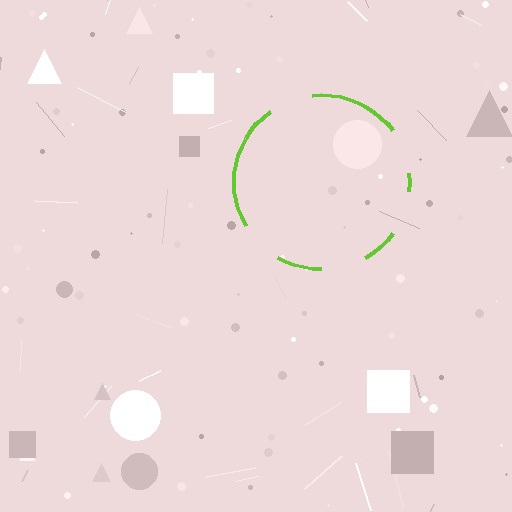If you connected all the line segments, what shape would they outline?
They would outline a circle.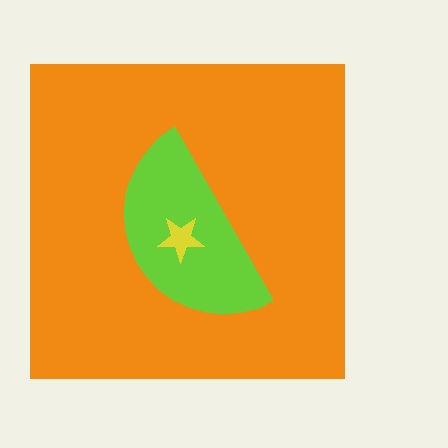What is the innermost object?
The yellow star.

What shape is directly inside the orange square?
The lime semicircle.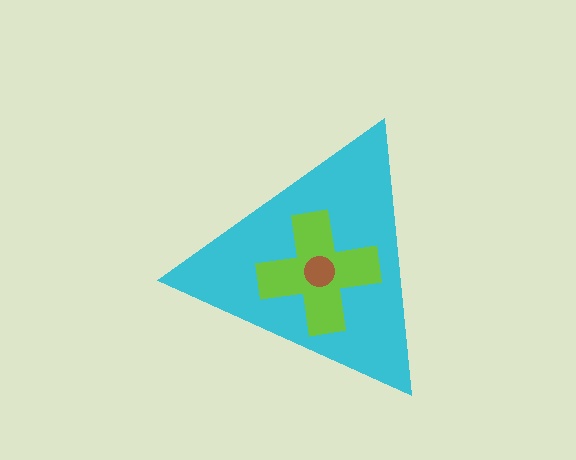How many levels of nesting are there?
3.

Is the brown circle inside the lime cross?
Yes.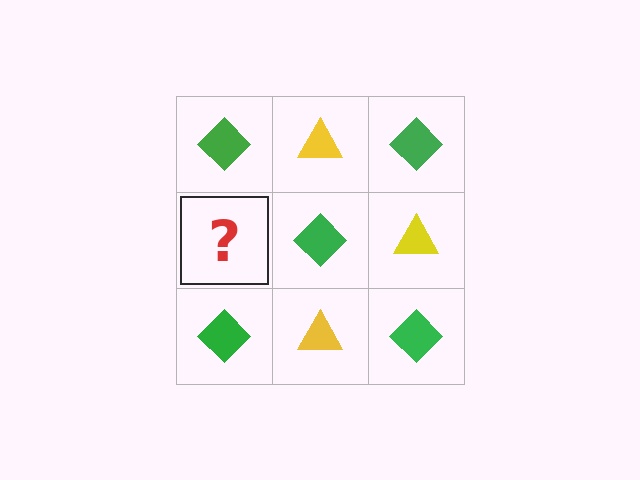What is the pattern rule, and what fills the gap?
The rule is that it alternates green diamond and yellow triangle in a checkerboard pattern. The gap should be filled with a yellow triangle.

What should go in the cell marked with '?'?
The missing cell should contain a yellow triangle.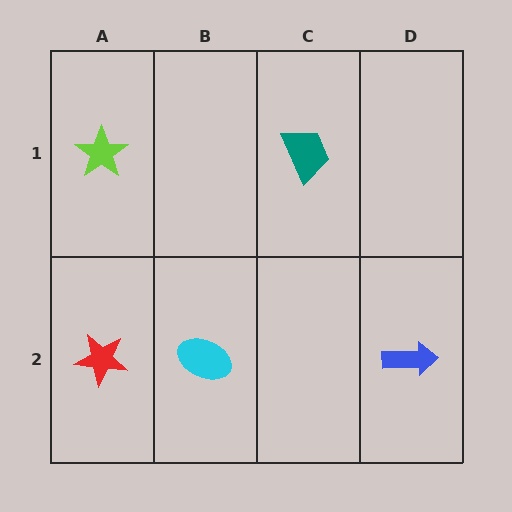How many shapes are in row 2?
3 shapes.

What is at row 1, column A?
A lime star.